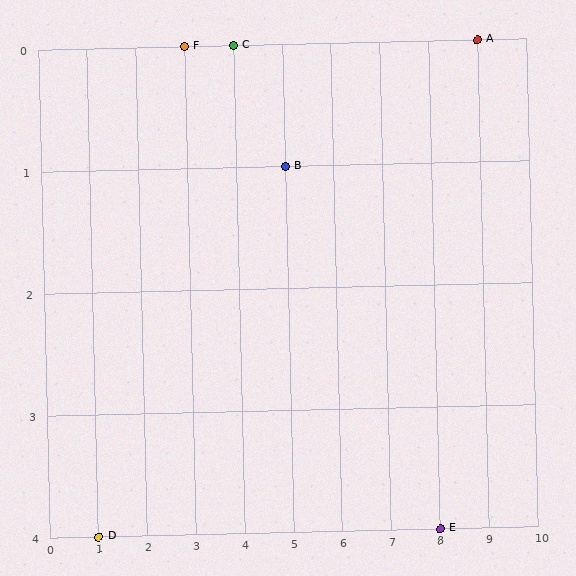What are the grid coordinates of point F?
Point F is at grid coordinates (3, 0).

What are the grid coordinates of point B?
Point B is at grid coordinates (5, 1).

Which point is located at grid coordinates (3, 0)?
Point F is at (3, 0).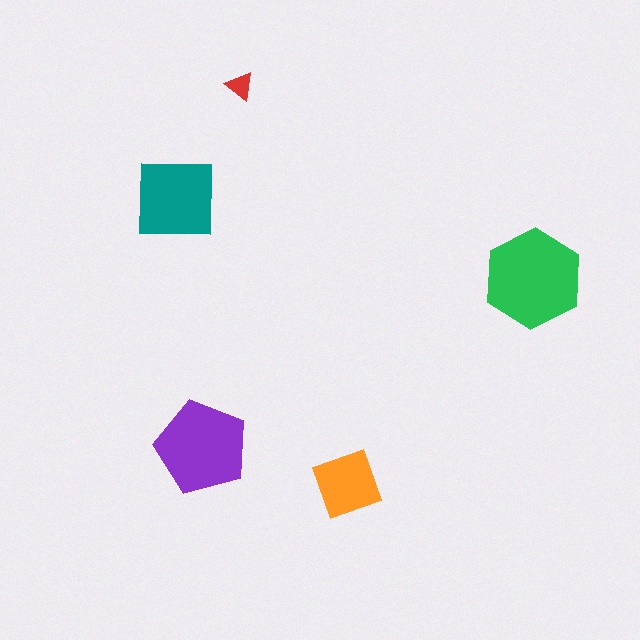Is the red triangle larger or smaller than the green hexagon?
Smaller.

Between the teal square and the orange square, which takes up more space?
The teal square.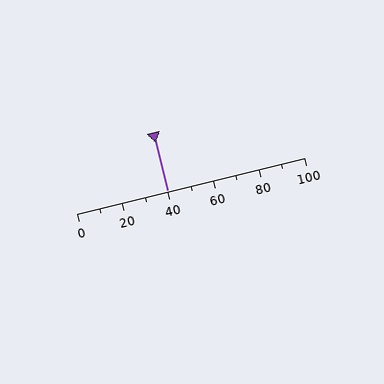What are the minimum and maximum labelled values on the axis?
The axis runs from 0 to 100.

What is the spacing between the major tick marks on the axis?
The major ticks are spaced 20 apart.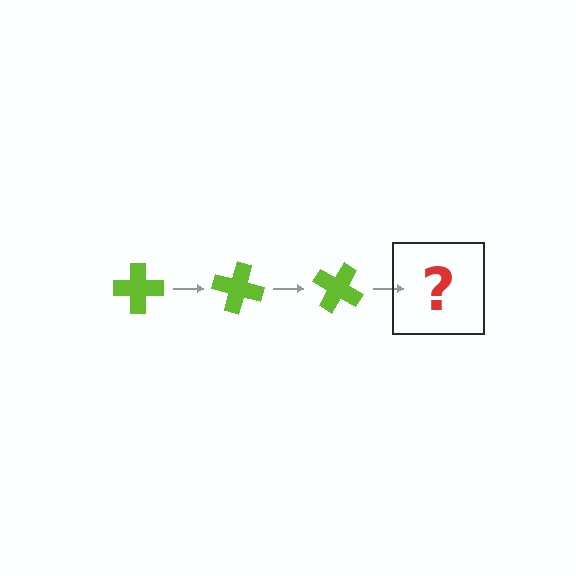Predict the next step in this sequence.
The next step is a lime cross rotated 45 degrees.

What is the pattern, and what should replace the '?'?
The pattern is that the cross rotates 15 degrees each step. The '?' should be a lime cross rotated 45 degrees.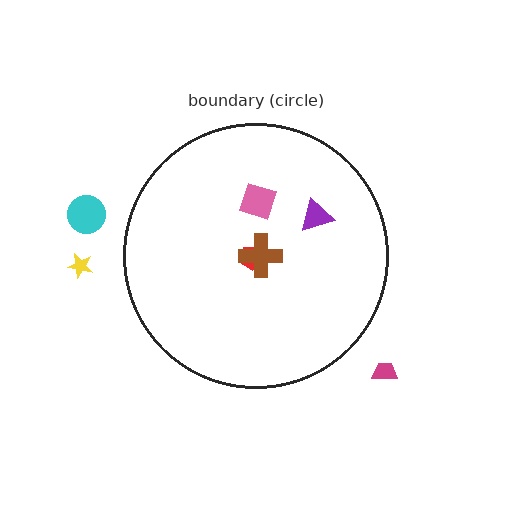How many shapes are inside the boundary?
4 inside, 3 outside.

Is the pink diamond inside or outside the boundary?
Inside.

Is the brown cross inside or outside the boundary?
Inside.